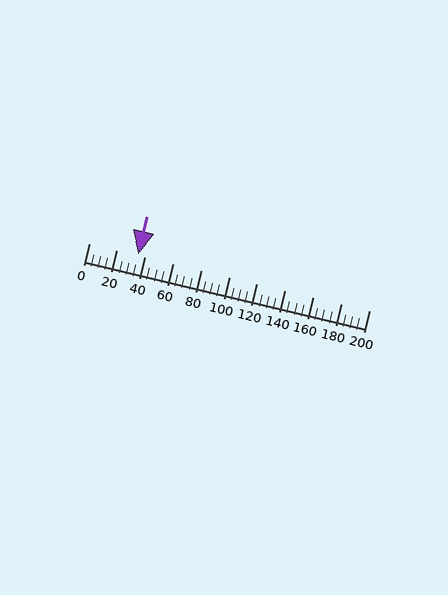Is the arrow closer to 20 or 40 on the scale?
The arrow is closer to 40.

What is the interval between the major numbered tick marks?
The major tick marks are spaced 20 units apart.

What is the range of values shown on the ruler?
The ruler shows values from 0 to 200.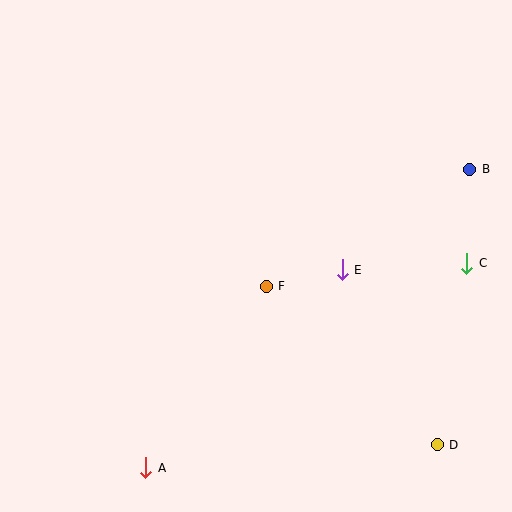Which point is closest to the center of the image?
Point F at (266, 286) is closest to the center.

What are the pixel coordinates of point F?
Point F is at (266, 286).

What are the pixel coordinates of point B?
Point B is at (470, 169).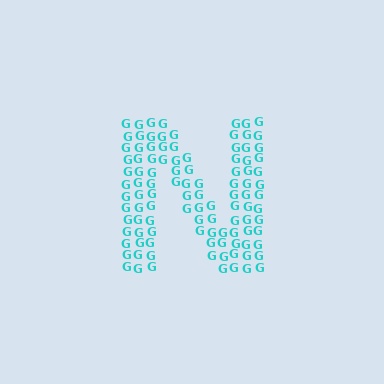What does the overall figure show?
The overall figure shows the letter N.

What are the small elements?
The small elements are letter G's.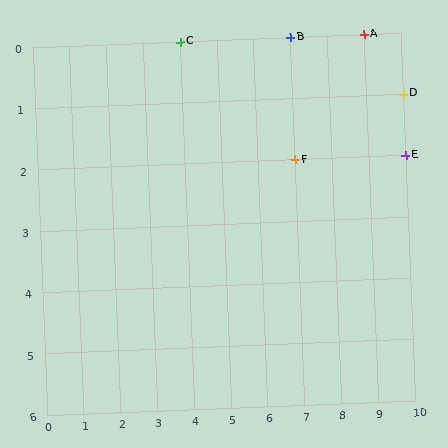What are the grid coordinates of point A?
Point A is at grid coordinates (9, 0).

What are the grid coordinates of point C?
Point C is at grid coordinates (4, 0).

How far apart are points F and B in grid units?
Points F and B are 2 rows apart.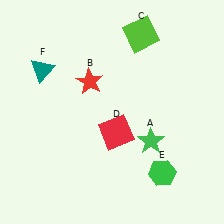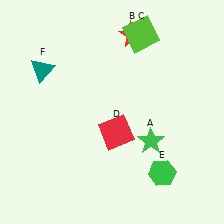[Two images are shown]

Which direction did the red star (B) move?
The red star (B) moved up.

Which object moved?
The red star (B) moved up.